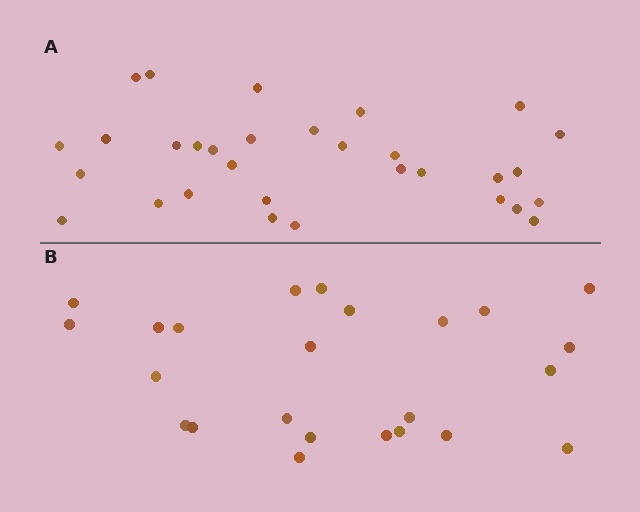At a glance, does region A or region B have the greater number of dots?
Region A (the top region) has more dots.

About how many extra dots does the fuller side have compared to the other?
Region A has roughly 8 or so more dots than region B.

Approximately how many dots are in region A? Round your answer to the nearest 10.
About 30 dots. (The exact count is 31, which rounds to 30.)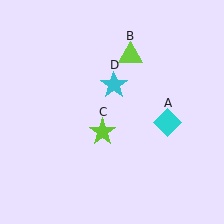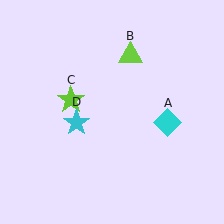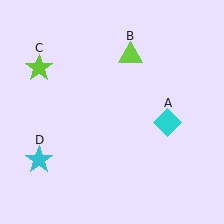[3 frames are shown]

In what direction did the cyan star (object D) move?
The cyan star (object D) moved down and to the left.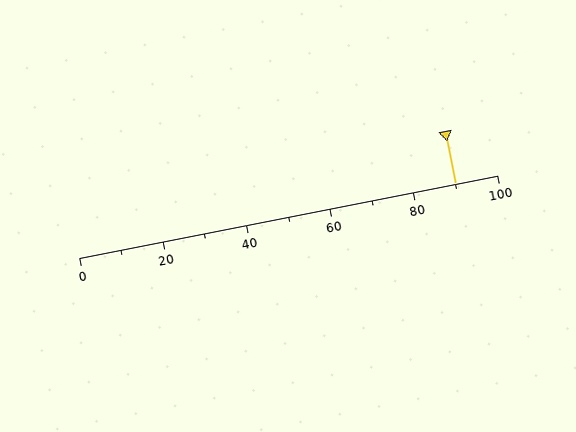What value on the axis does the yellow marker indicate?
The marker indicates approximately 90.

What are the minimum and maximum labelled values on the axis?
The axis runs from 0 to 100.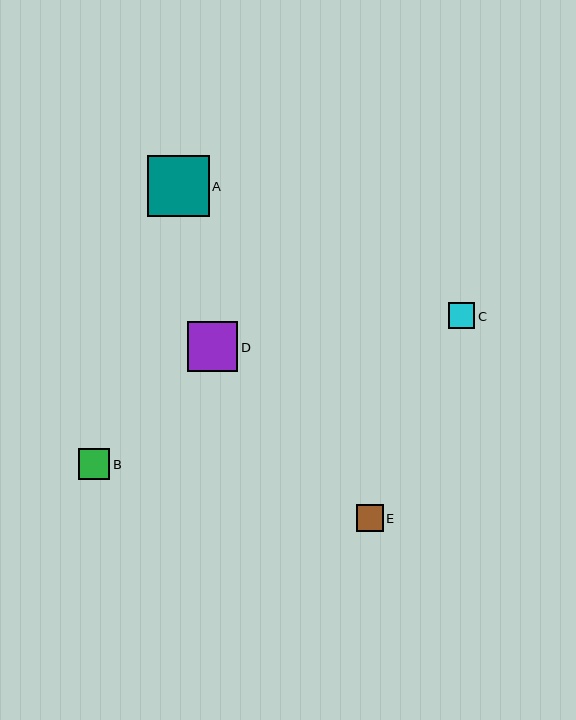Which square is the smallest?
Square C is the smallest with a size of approximately 26 pixels.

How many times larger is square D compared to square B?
Square D is approximately 1.6 times the size of square B.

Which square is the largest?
Square A is the largest with a size of approximately 61 pixels.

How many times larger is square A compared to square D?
Square A is approximately 1.2 times the size of square D.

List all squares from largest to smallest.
From largest to smallest: A, D, B, E, C.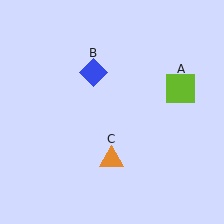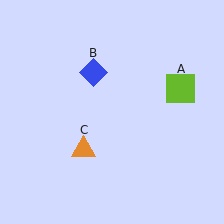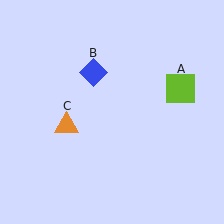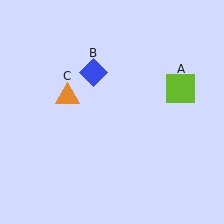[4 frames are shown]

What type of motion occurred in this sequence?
The orange triangle (object C) rotated clockwise around the center of the scene.